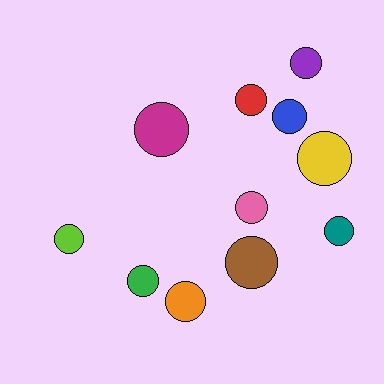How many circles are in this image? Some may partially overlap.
There are 11 circles.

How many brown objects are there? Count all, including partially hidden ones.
There is 1 brown object.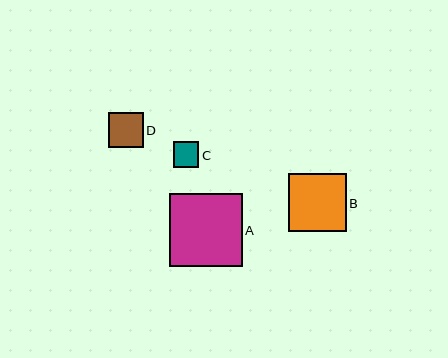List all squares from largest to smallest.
From largest to smallest: A, B, D, C.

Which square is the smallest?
Square C is the smallest with a size of approximately 26 pixels.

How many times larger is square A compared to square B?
Square A is approximately 1.3 times the size of square B.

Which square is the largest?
Square A is the largest with a size of approximately 73 pixels.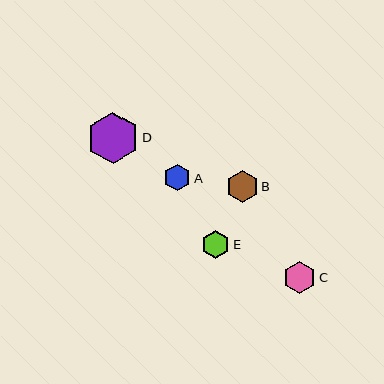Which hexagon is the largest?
Hexagon D is the largest with a size of approximately 52 pixels.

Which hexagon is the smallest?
Hexagon A is the smallest with a size of approximately 26 pixels.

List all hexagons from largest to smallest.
From largest to smallest: D, C, B, E, A.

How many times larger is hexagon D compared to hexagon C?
Hexagon D is approximately 1.6 times the size of hexagon C.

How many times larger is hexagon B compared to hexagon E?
Hexagon B is approximately 1.1 times the size of hexagon E.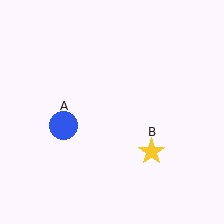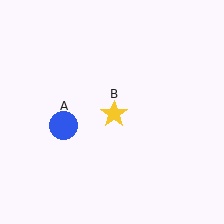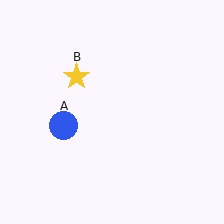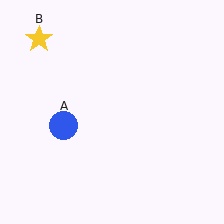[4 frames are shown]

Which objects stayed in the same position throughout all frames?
Blue circle (object A) remained stationary.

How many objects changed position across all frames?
1 object changed position: yellow star (object B).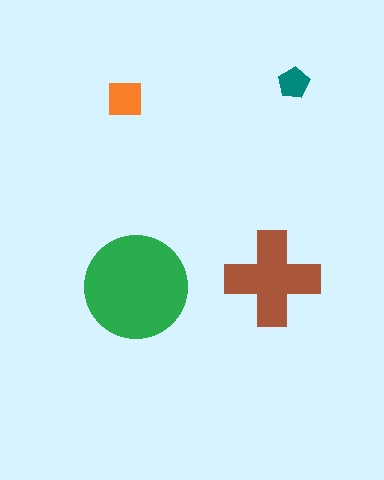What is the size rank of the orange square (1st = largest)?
3rd.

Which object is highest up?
The teal pentagon is topmost.